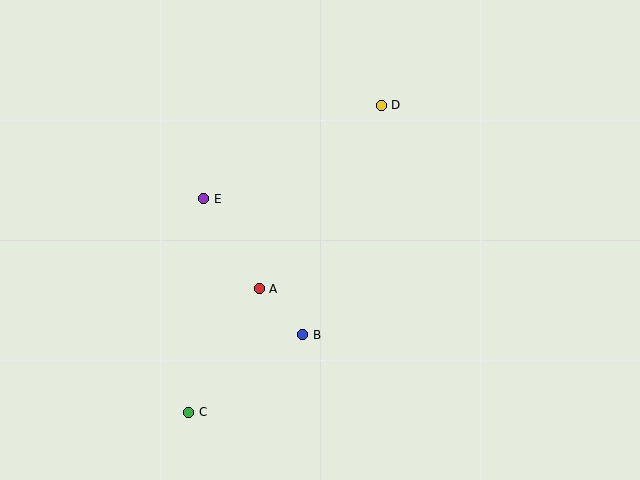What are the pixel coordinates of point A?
Point A is at (259, 289).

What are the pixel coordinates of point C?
Point C is at (189, 412).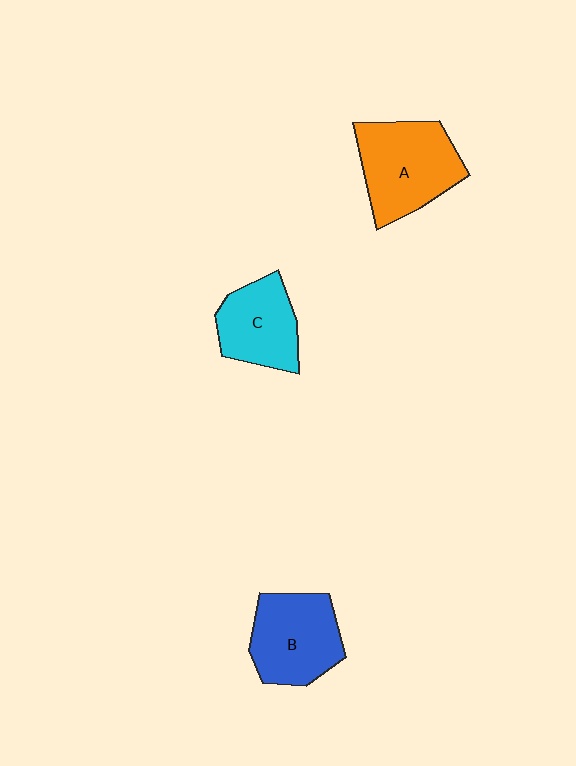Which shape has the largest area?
Shape A (orange).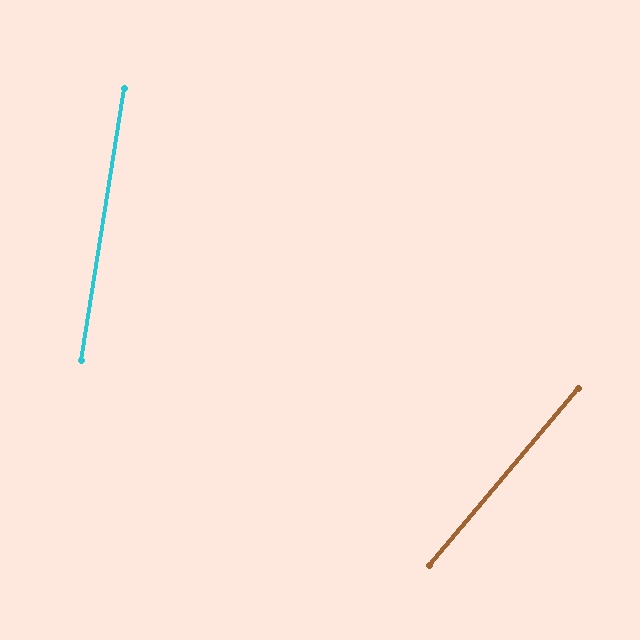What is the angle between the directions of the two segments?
Approximately 31 degrees.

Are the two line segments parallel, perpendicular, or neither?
Neither parallel nor perpendicular — they differ by about 31°.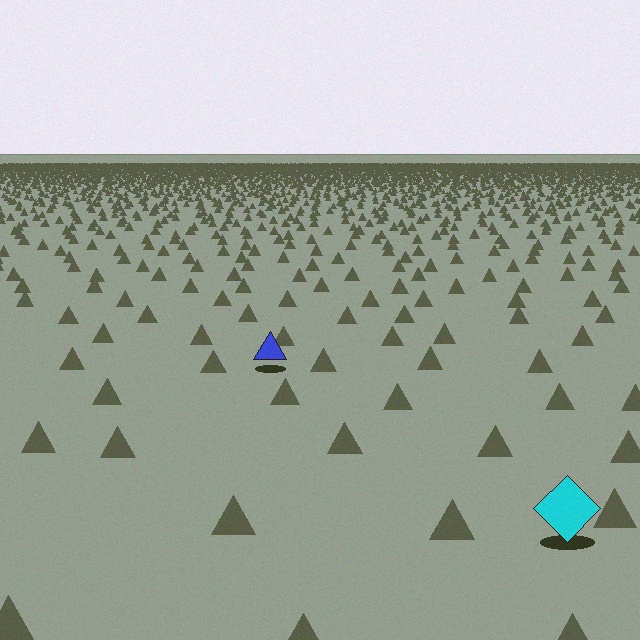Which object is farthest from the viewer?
The blue triangle is farthest from the viewer. It appears smaller and the ground texture around it is denser.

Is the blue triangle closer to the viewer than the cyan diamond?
No. The cyan diamond is closer — you can tell from the texture gradient: the ground texture is coarser near it.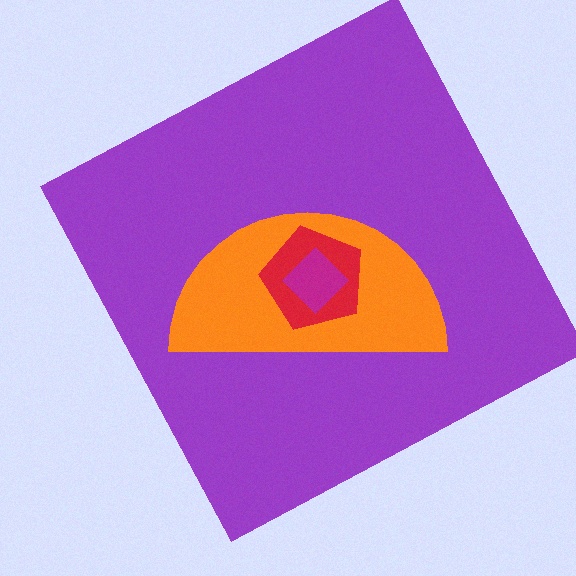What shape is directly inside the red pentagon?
The magenta diamond.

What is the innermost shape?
The magenta diamond.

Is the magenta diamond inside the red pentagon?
Yes.